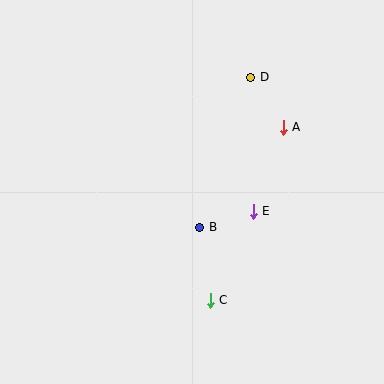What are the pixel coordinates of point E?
Point E is at (253, 211).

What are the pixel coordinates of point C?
Point C is at (210, 300).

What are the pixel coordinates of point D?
Point D is at (251, 77).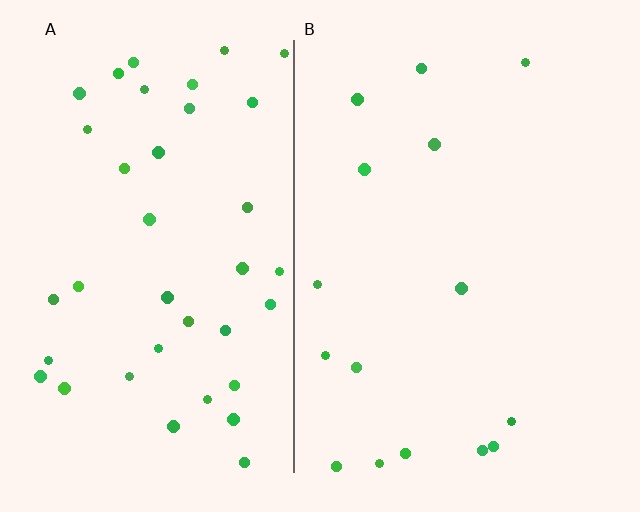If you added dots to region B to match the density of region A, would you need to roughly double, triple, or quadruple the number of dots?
Approximately triple.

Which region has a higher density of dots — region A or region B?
A (the left).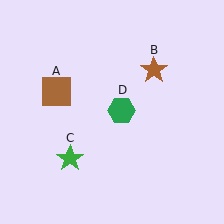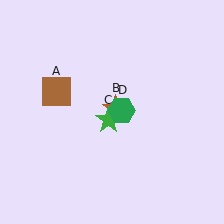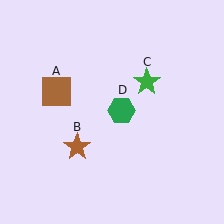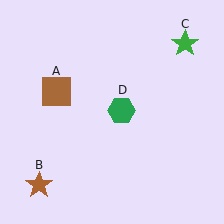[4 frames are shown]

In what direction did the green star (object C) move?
The green star (object C) moved up and to the right.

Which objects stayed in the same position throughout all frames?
Brown square (object A) and green hexagon (object D) remained stationary.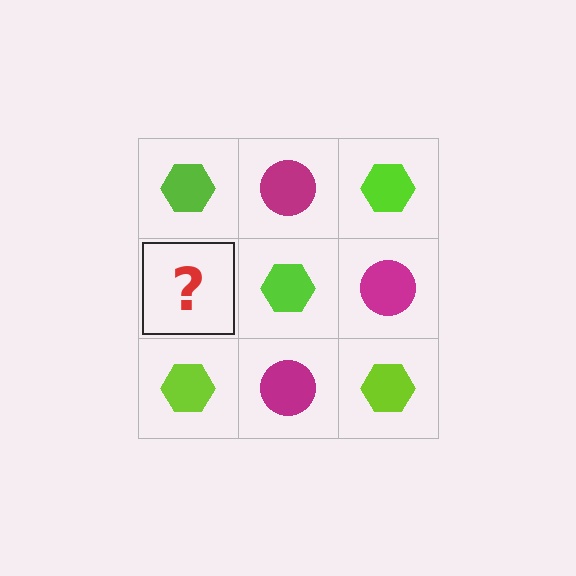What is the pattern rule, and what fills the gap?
The rule is that it alternates lime hexagon and magenta circle in a checkerboard pattern. The gap should be filled with a magenta circle.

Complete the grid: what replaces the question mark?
The question mark should be replaced with a magenta circle.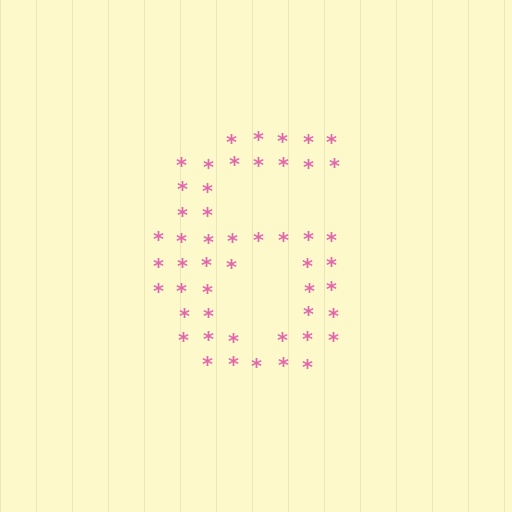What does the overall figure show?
The overall figure shows the digit 6.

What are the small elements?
The small elements are asterisks.